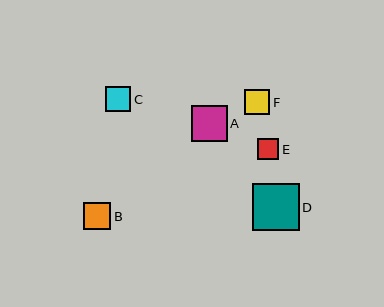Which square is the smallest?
Square E is the smallest with a size of approximately 21 pixels.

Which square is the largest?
Square D is the largest with a size of approximately 47 pixels.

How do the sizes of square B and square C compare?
Square B and square C are approximately the same size.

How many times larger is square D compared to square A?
Square D is approximately 1.3 times the size of square A.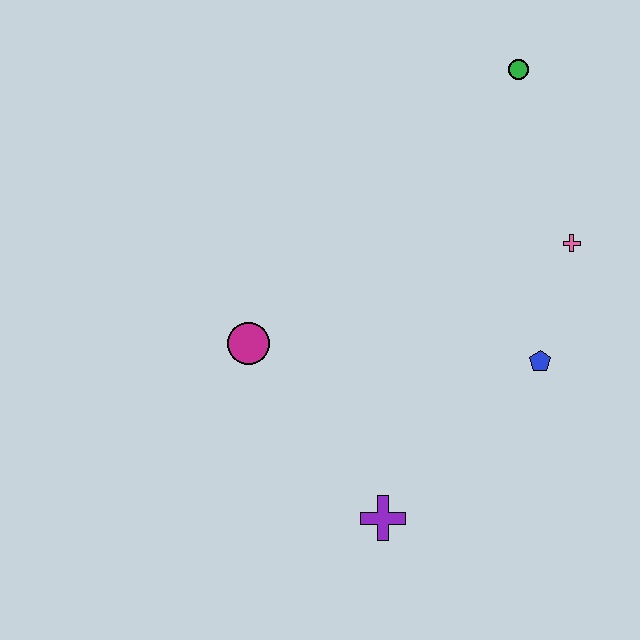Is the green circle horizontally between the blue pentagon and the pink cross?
No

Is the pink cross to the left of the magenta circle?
No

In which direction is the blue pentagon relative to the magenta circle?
The blue pentagon is to the right of the magenta circle.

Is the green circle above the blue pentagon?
Yes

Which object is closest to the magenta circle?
The purple cross is closest to the magenta circle.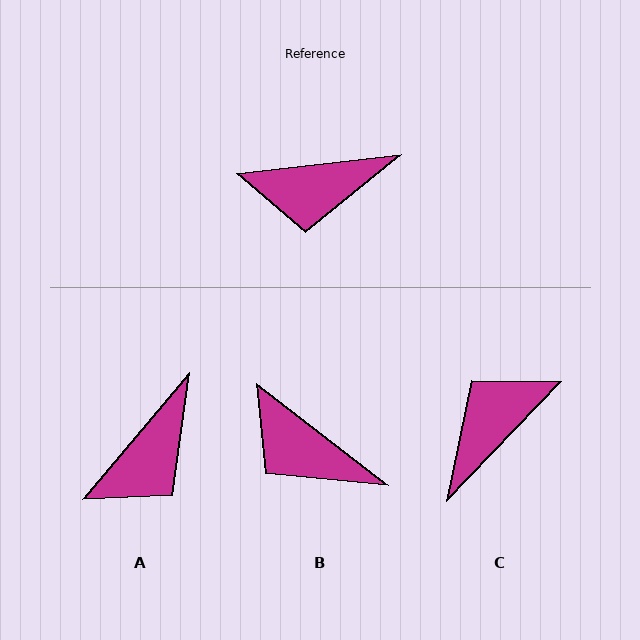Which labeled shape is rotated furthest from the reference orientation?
C, about 141 degrees away.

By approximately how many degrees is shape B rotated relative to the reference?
Approximately 44 degrees clockwise.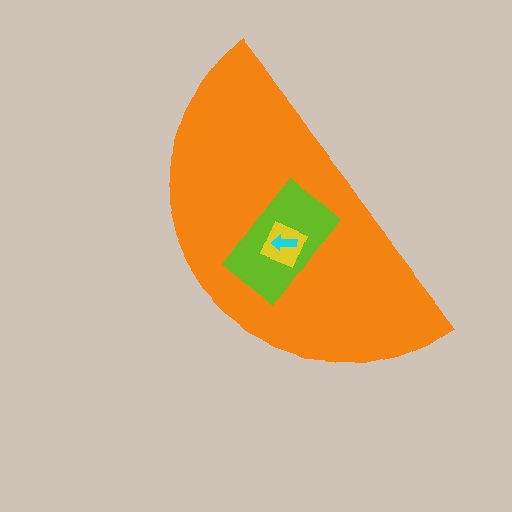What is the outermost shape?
The orange semicircle.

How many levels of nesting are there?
4.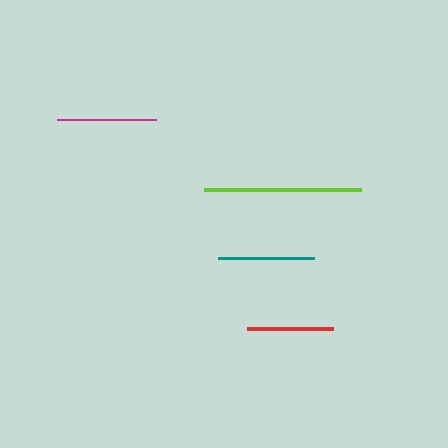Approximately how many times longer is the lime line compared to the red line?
The lime line is approximately 1.8 times the length of the red line.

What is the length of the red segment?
The red segment is approximately 86 pixels long.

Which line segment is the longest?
The lime line is the longest at approximately 157 pixels.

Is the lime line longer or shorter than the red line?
The lime line is longer than the red line.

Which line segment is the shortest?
The red line is the shortest at approximately 86 pixels.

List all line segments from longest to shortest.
From longest to shortest: lime, magenta, teal, red.